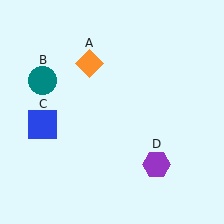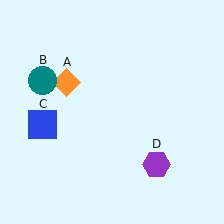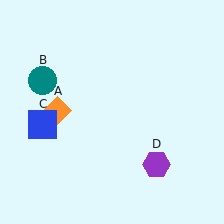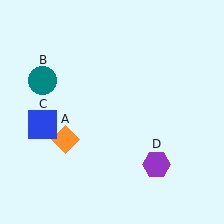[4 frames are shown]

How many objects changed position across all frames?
1 object changed position: orange diamond (object A).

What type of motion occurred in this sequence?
The orange diamond (object A) rotated counterclockwise around the center of the scene.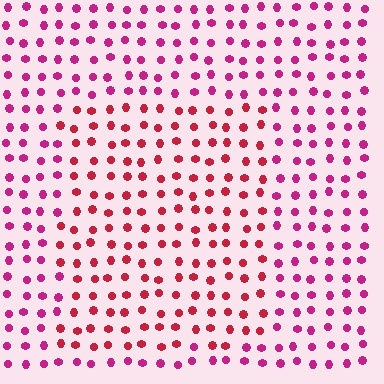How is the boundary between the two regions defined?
The boundary is defined purely by a slight shift in hue (about 28 degrees). Spacing, size, and orientation are identical on both sides.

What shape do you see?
I see a rectangle.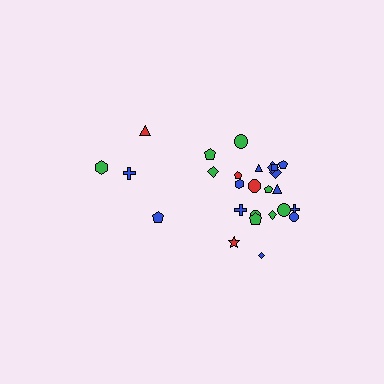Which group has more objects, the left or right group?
The right group.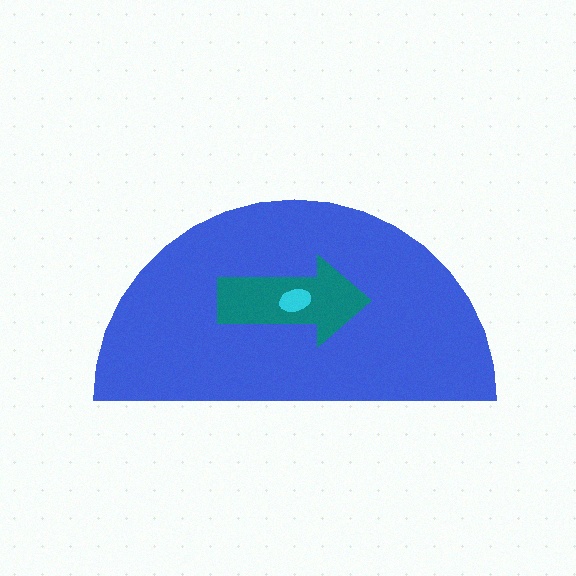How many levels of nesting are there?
3.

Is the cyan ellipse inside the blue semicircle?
Yes.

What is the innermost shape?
The cyan ellipse.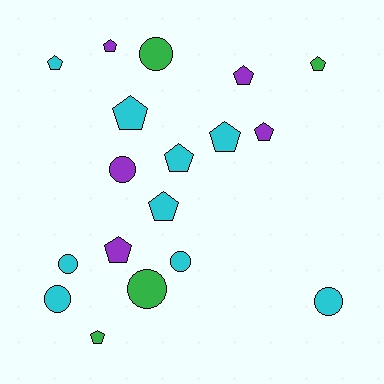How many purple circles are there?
There is 1 purple circle.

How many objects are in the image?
There are 18 objects.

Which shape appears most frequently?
Pentagon, with 11 objects.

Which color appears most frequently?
Cyan, with 9 objects.